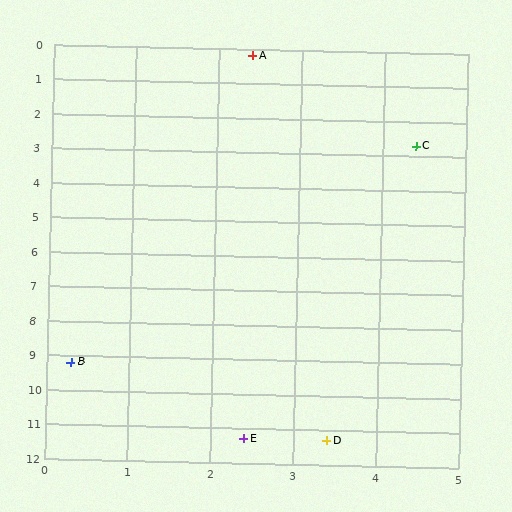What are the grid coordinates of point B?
Point B is at approximately (0.3, 9.2).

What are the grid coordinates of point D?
Point D is at approximately (3.4, 11.3).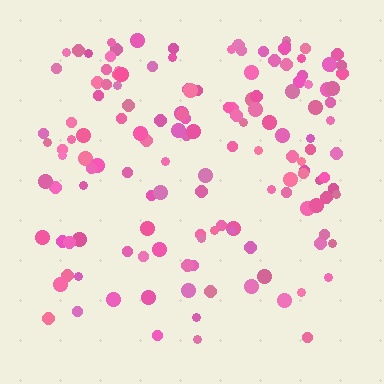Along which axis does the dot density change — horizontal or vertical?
Vertical.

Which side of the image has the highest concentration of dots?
The top.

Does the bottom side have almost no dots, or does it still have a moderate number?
Still a moderate number, just noticeably fewer than the top.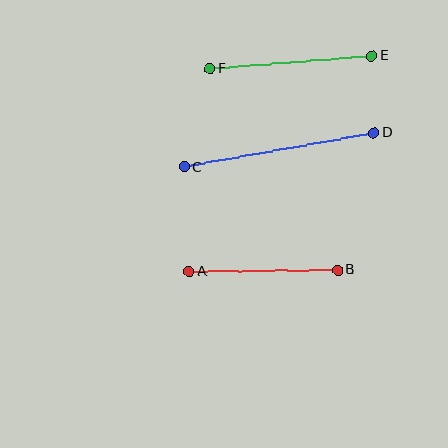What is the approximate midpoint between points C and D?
The midpoint is at approximately (279, 150) pixels.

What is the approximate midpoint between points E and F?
The midpoint is at approximately (291, 62) pixels.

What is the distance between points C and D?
The distance is approximately 193 pixels.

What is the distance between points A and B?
The distance is approximately 148 pixels.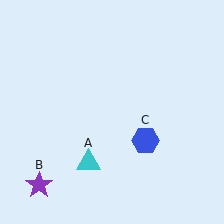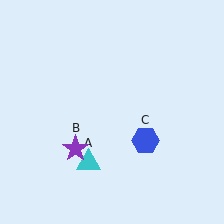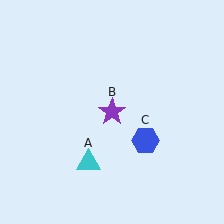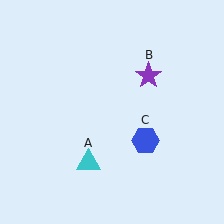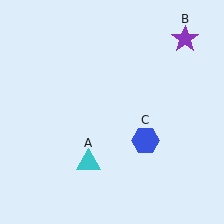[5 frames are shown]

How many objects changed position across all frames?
1 object changed position: purple star (object B).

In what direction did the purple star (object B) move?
The purple star (object B) moved up and to the right.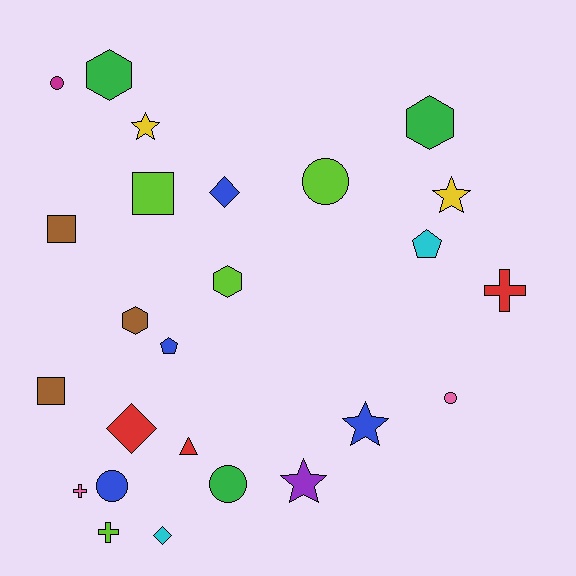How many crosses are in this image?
There are 3 crosses.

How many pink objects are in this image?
There are 2 pink objects.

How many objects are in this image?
There are 25 objects.